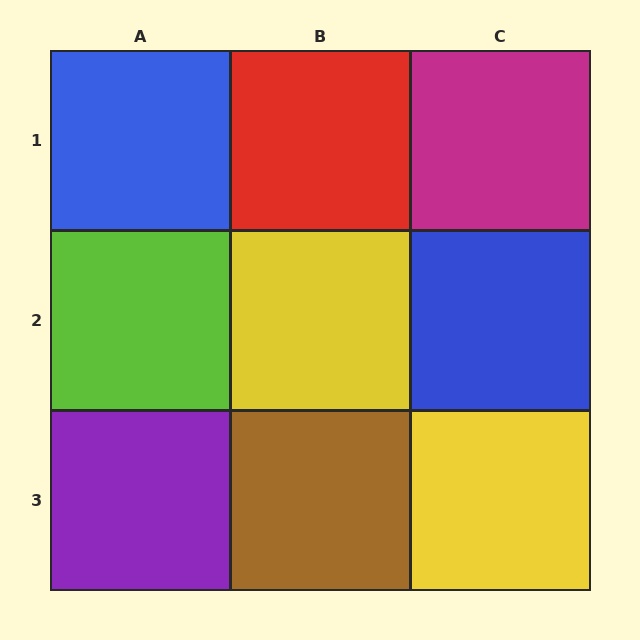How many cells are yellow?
2 cells are yellow.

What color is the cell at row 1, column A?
Blue.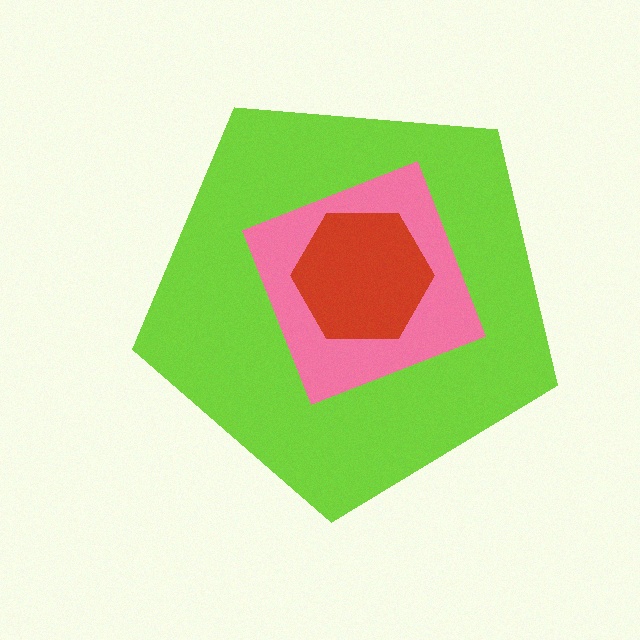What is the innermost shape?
The red hexagon.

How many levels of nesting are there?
3.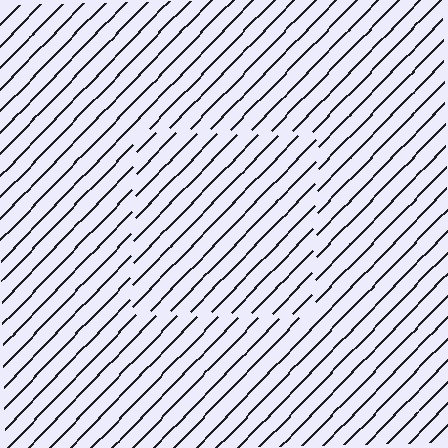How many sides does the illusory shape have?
4 sides — the line-ends trace a square.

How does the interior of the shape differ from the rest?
The interior of the shape contains the same grating, shifted by half a period — the contour is defined by the phase discontinuity where line-ends from the inner and outer gratings abut.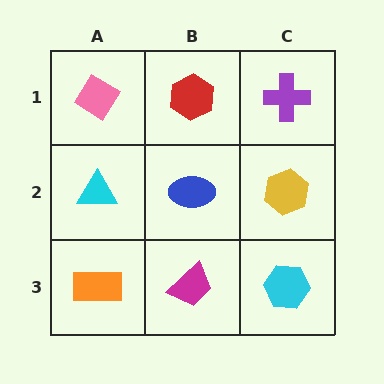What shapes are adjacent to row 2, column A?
A pink diamond (row 1, column A), an orange rectangle (row 3, column A), a blue ellipse (row 2, column B).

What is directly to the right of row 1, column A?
A red hexagon.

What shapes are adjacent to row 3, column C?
A yellow hexagon (row 2, column C), a magenta trapezoid (row 3, column B).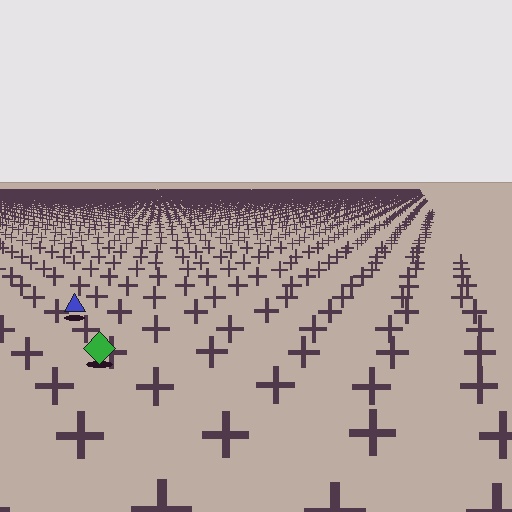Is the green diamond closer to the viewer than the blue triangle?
Yes. The green diamond is closer — you can tell from the texture gradient: the ground texture is coarser near it.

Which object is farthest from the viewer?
The blue triangle is farthest from the viewer. It appears smaller and the ground texture around it is denser.